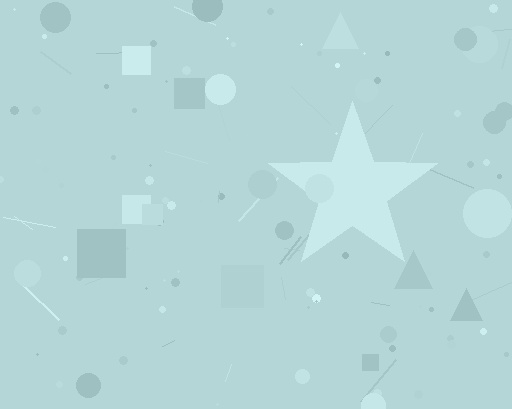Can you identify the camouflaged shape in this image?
The camouflaged shape is a star.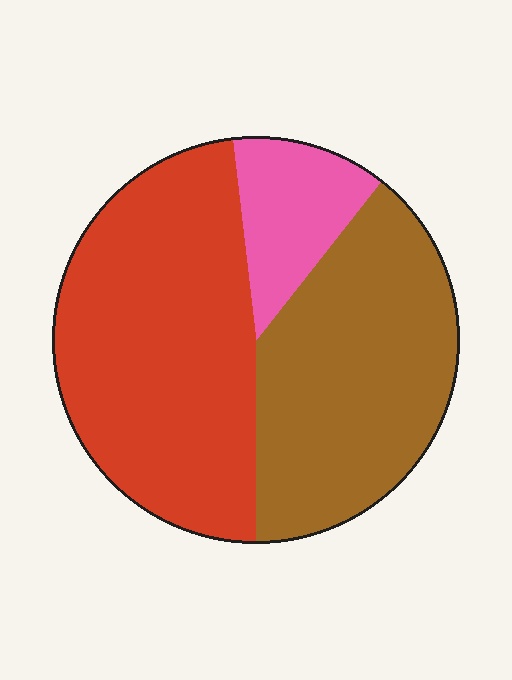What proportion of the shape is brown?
Brown covers around 40% of the shape.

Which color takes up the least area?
Pink, at roughly 15%.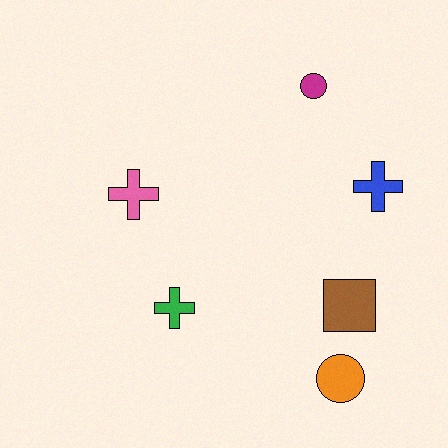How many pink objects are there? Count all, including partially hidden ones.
There is 1 pink object.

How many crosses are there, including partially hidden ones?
There are 3 crosses.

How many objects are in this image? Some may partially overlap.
There are 6 objects.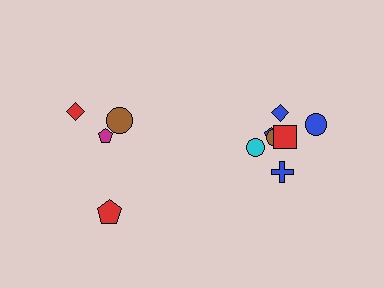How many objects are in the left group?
There are 4 objects.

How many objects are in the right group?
There are 7 objects.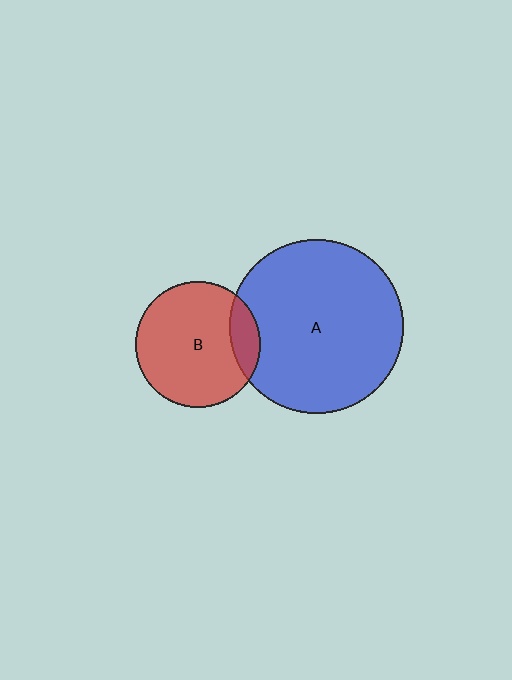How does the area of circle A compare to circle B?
Approximately 1.9 times.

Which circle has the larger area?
Circle A (blue).